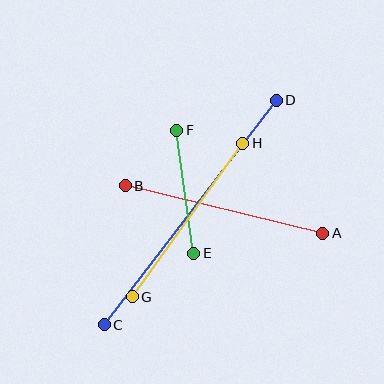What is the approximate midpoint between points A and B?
The midpoint is at approximately (224, 210) pixels.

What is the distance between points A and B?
The distance is approximately 203 pixels.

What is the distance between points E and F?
The distance is approximately 124 pixels.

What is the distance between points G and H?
The distance is approximately 189 pixels.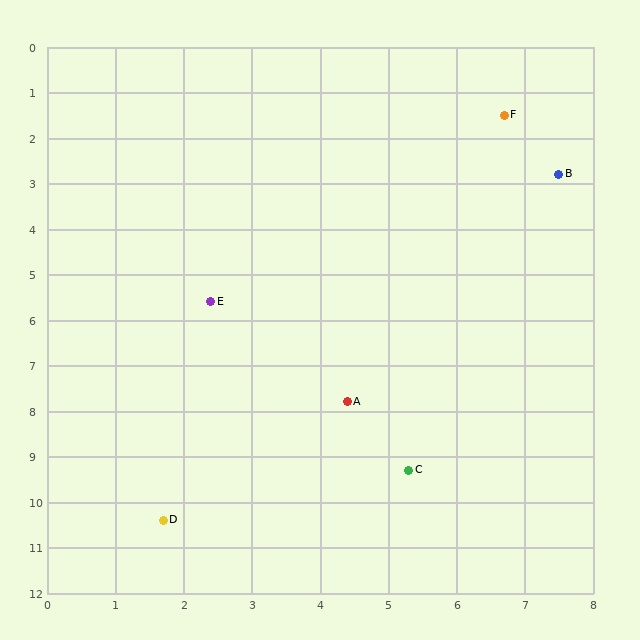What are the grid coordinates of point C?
Point C is at approximately (5.3, 9.3).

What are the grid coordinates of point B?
Point B is at approximately (7.5, 2.8).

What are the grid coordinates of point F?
Point F is at approximately (6.7, 1.5).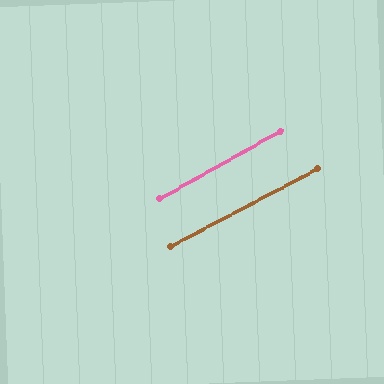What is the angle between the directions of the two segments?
Approximately 1 degree.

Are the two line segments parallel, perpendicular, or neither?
Parallel — their directions differ by only 1.5°.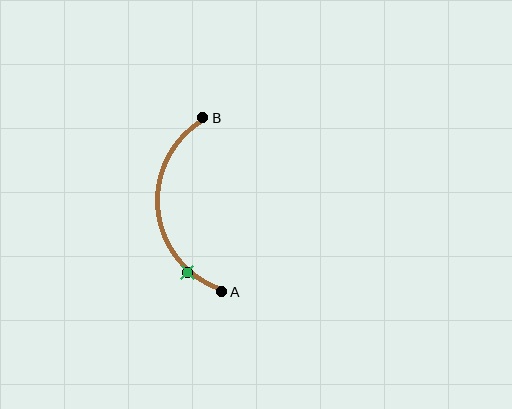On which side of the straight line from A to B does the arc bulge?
The arc bulges to the left of the straight line connecting A and B.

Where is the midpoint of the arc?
The arc midpoint is the point on the curve farthest from the straight line joining A and B. It sits to the left of that line.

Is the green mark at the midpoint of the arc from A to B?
No. The green mark lies on the arc but is closer to endpoint A. The arc midpoint would be at the point on the curve equidistant along the arc from both A and B.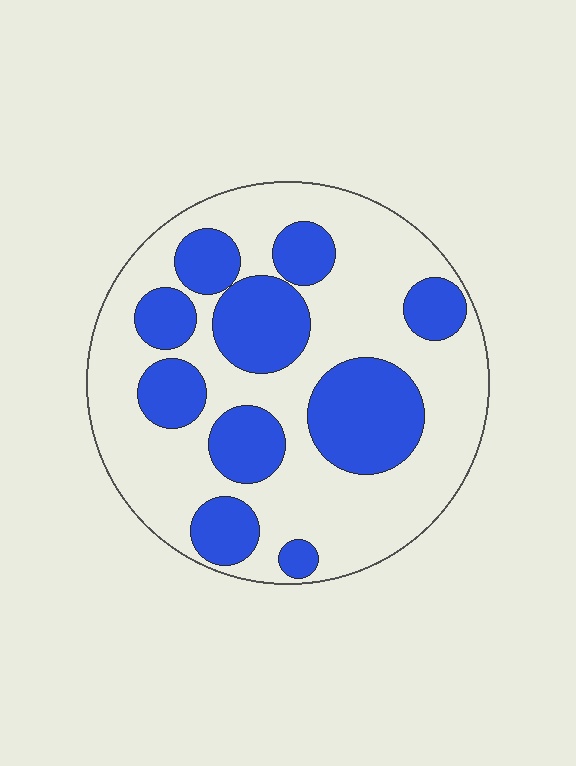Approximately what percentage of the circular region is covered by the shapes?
Approximately 35%.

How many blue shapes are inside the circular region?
10.